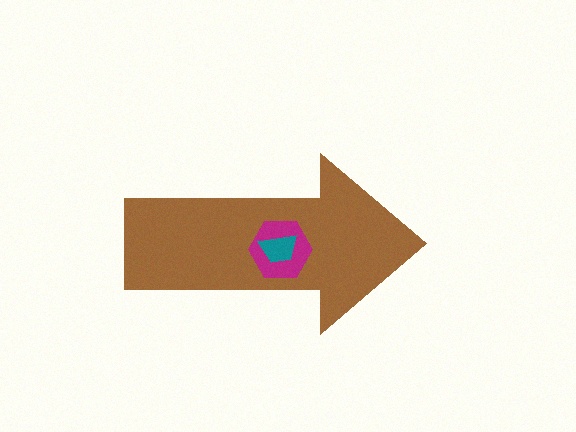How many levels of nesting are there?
3.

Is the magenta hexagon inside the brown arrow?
Yes.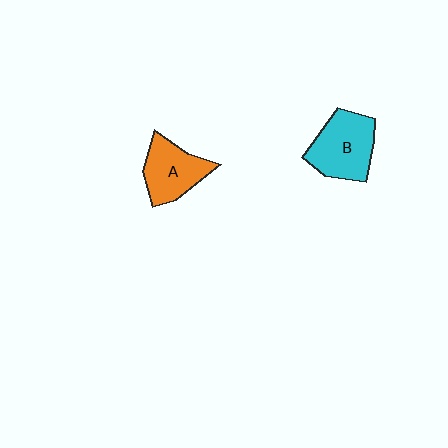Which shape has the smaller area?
Shape A (orange).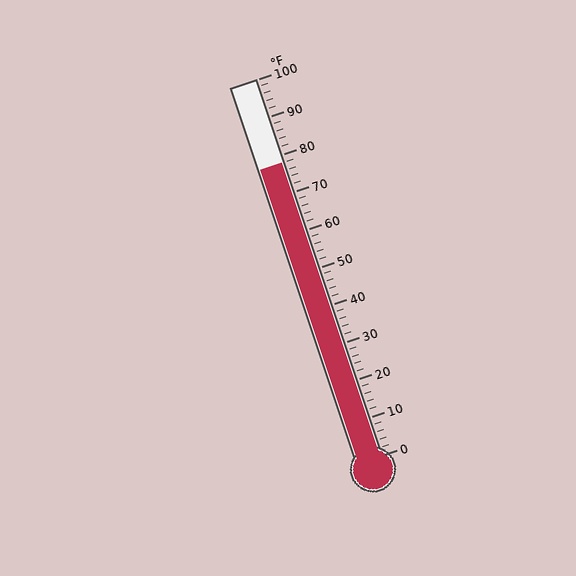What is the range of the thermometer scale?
The thermometer scale ranges from 0°F to 100°F.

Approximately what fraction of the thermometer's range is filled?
The thermometer is filled to approximately 80% of its range.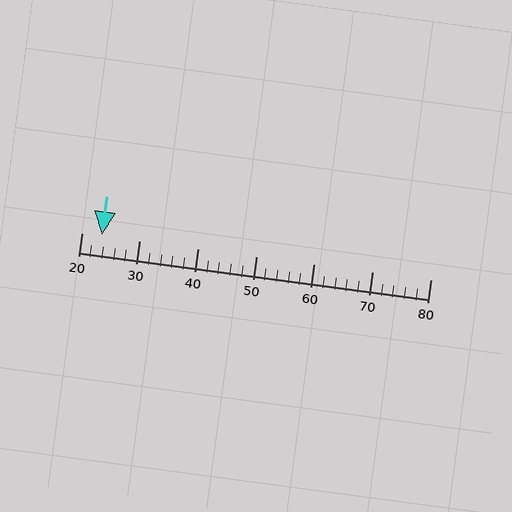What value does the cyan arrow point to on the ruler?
The cyan arrow points to approximately 24.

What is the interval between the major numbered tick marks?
The major tick marks are spaced 10 units apart.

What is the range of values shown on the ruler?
The ruler shows values from 20 to 80.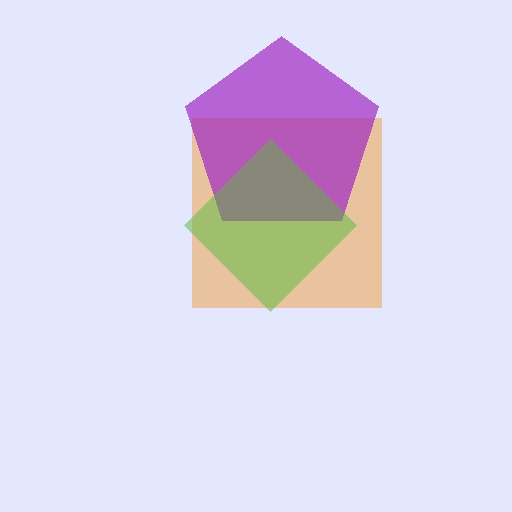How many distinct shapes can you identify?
There are 3 distinct shapes: an orange square, a purple pentagon, a lime diamond.